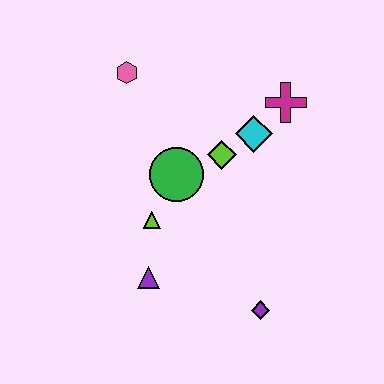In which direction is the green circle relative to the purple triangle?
The green circle is above the purple triangle.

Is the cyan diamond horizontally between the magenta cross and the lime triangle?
Yes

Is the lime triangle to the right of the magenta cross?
No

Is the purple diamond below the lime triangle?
Yes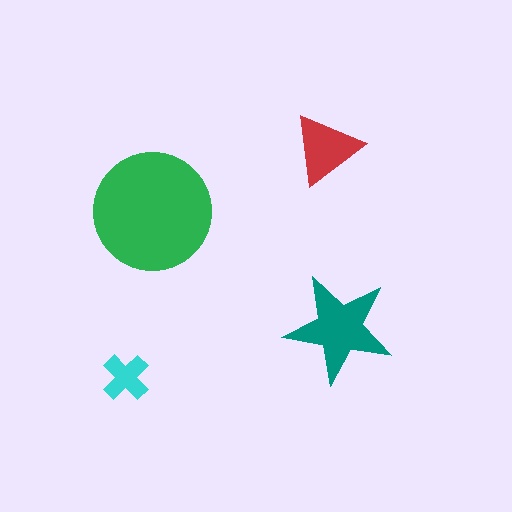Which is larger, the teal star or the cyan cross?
The teal star.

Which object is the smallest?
The cyan cross.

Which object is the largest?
The green circle.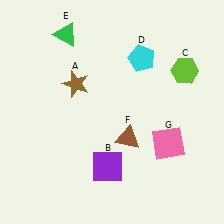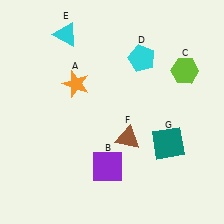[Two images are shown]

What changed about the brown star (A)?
In Image 1, A is brown. In Image 2, it changed to orange.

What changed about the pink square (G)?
In Image 1, G is pink. In Image 2, it changed to teal.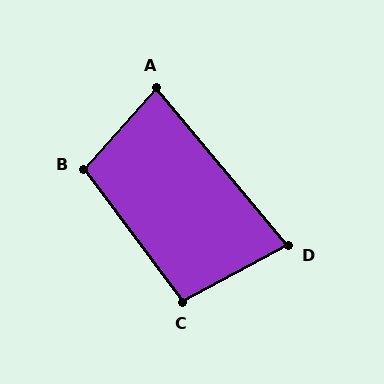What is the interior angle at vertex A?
Approximately 81 degrees (acute).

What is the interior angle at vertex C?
Approximately 99 degrees (obtuse).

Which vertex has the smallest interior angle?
D, at approximately 78 degrees.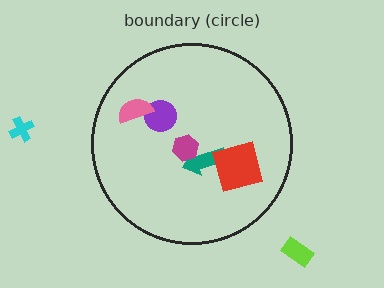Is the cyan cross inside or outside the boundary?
Outside.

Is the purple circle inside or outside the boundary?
Inside.